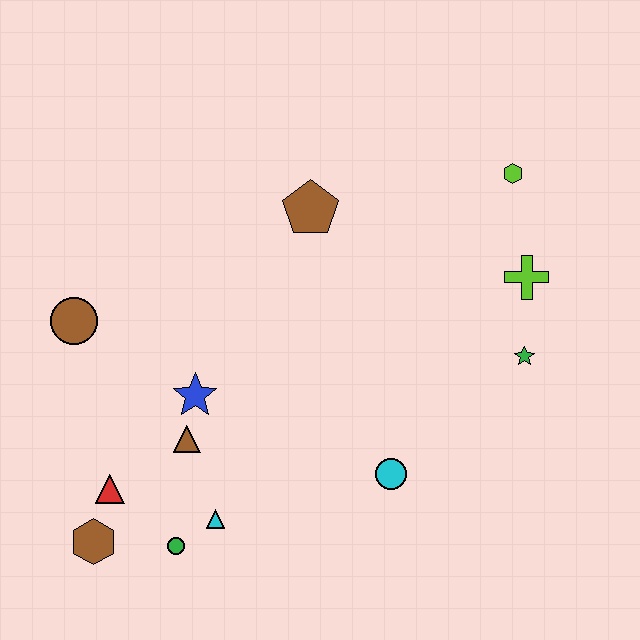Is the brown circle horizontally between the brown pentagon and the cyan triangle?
No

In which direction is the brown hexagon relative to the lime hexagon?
The brown hexagon is to the left of the lime hexagon.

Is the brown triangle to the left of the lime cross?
Yes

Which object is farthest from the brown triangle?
The lime hexagon is farthest from the brown triangle.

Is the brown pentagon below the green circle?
No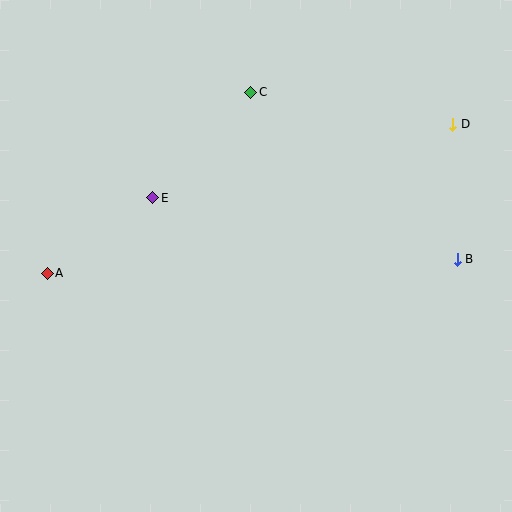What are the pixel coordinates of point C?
Point C is at (251, 92).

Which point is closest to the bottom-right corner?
Point B is closest to the bottom-right corner.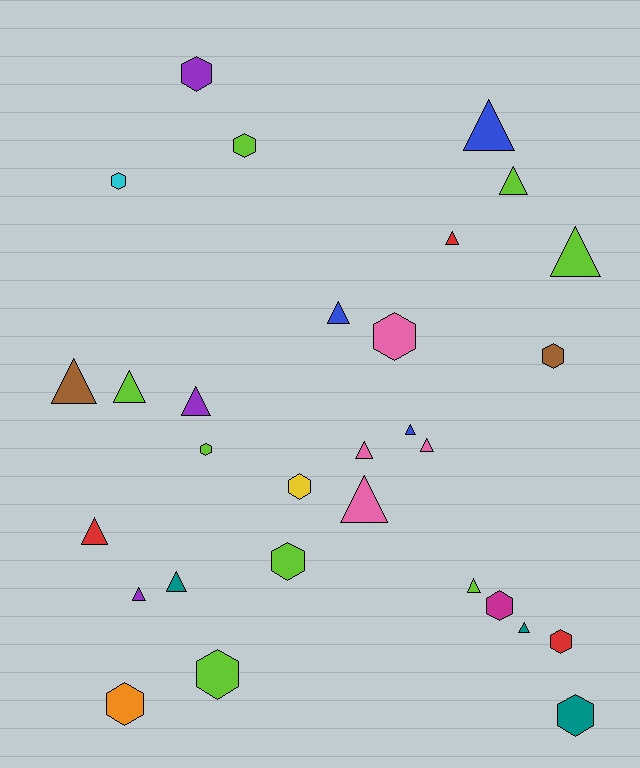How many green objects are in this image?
There are no green objects.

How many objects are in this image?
There are 30 objects.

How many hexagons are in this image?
There are 13 hexagons.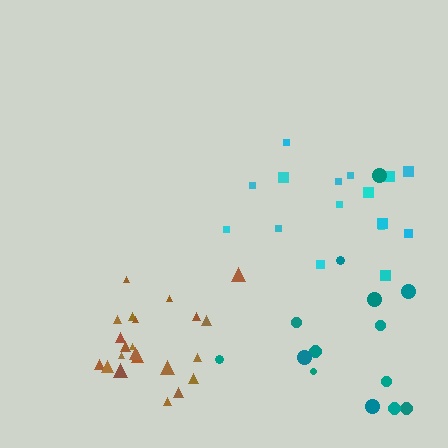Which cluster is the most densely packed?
Brown.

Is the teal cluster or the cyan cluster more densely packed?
Cyan.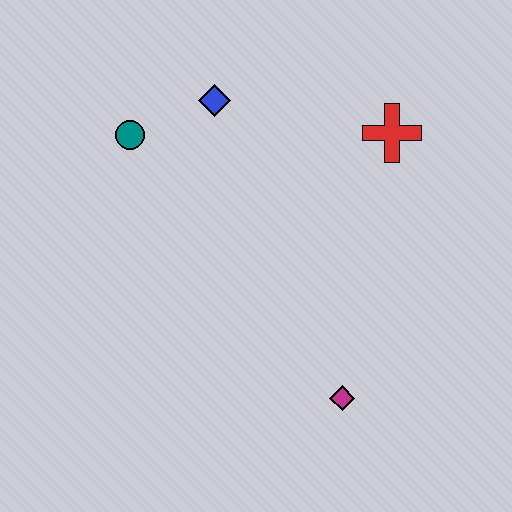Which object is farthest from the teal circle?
The magenta diamond is farthest from the teal circle.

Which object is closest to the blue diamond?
The teal circle is closest to the blue diamond.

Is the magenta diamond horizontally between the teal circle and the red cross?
Yes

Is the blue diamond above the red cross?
Yes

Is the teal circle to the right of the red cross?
No